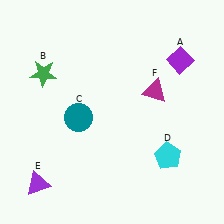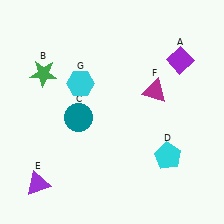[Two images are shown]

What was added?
A cyan hexagon (G) was added in Image 2.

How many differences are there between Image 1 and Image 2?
There is 1 difference between the two images.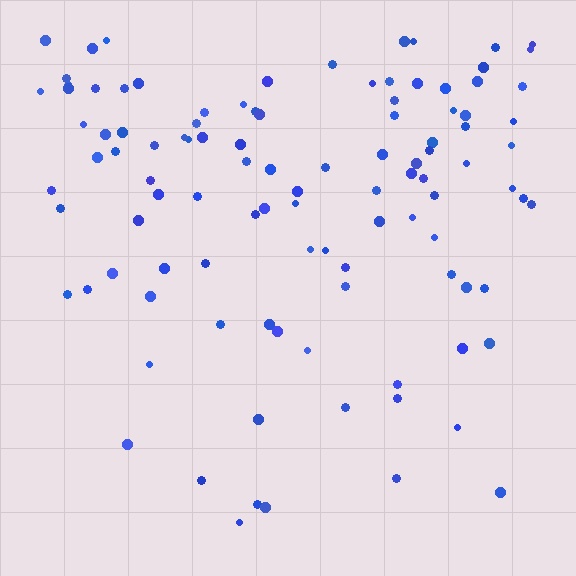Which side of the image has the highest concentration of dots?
The top.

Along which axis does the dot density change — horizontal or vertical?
Vertical.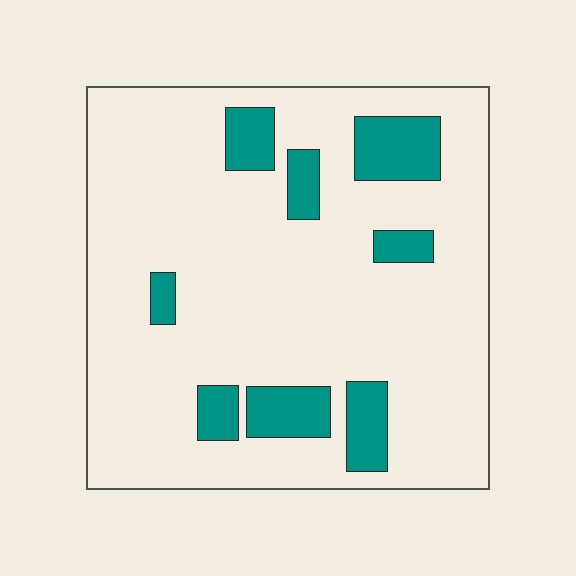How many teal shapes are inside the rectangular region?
8.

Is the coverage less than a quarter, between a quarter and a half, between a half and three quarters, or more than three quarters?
Less than a quarter.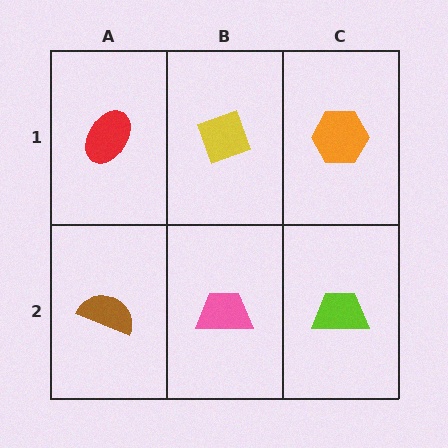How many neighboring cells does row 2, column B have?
3.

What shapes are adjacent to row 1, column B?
A pink trapezoid (row 2, column B), a red ellipse (row 1, column A), an orange hexagon (row 1, column C).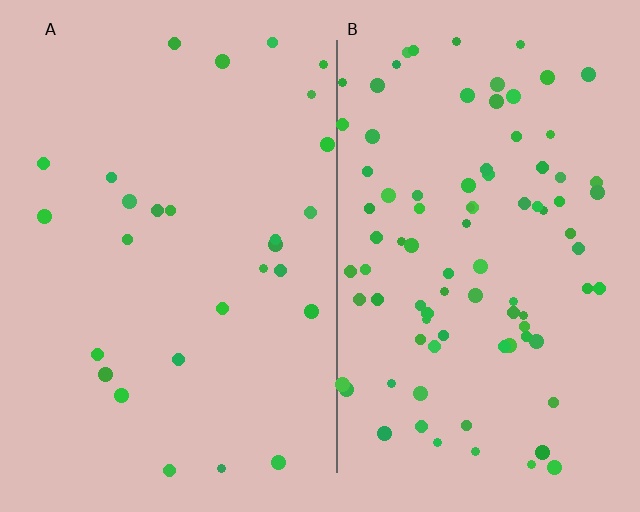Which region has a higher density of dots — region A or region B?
B (the right).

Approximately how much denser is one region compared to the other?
Approximately 3.3× — region B over region A.